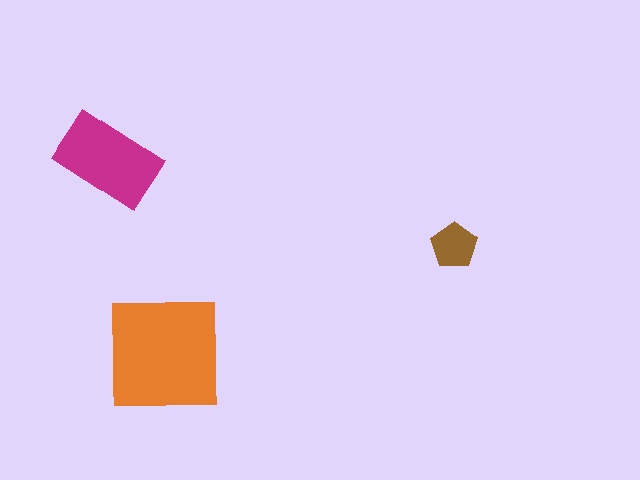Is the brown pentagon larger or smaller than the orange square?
Smaller.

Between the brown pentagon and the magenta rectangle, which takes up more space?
The magenta rectangle.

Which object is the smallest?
The brown pentagon.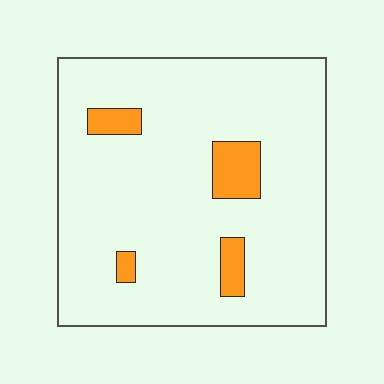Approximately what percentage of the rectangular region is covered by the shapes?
Approximately 10%.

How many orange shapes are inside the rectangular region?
4.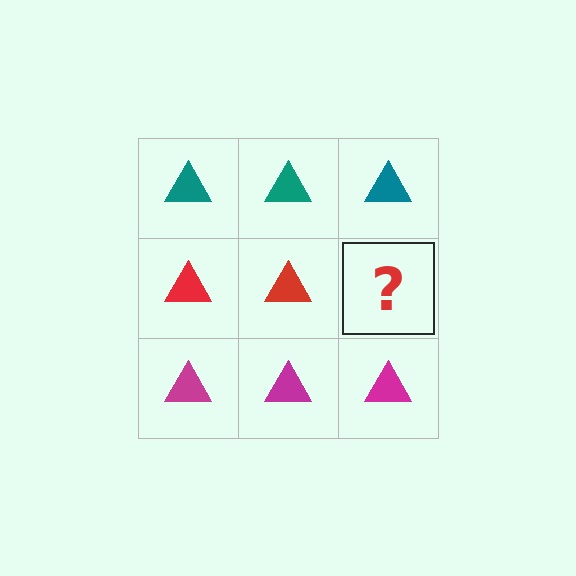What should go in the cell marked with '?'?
The missing cell should contain a red triangle.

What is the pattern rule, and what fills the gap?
The rule is that each row has a consistent color. The gap should be filled with a red triangle.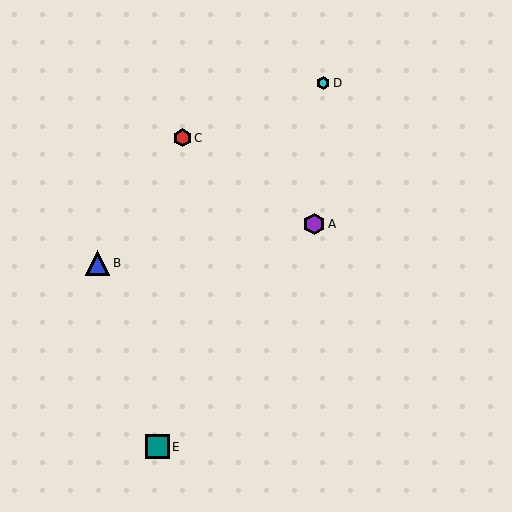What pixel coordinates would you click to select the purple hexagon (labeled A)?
Click at (314, 224) to select the purple hexagon A.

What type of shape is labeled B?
Shape B is a blue triangle.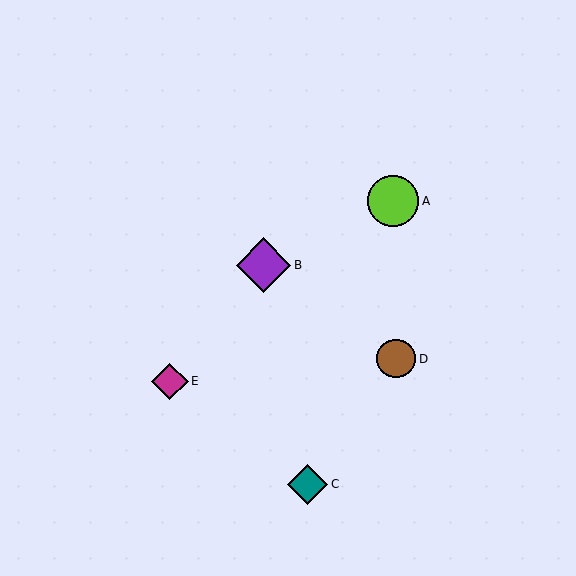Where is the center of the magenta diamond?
The center of the magenta diamond is at (170, 382).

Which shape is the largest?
The purple diamond (labeled B) is the largest.